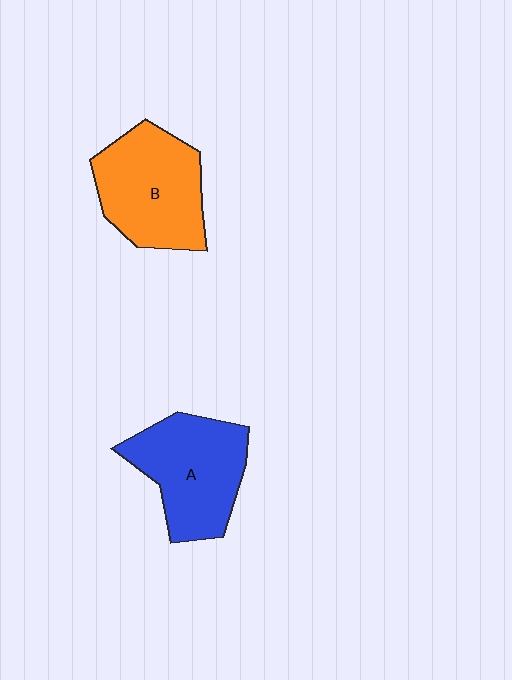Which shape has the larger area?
Shape B (orange).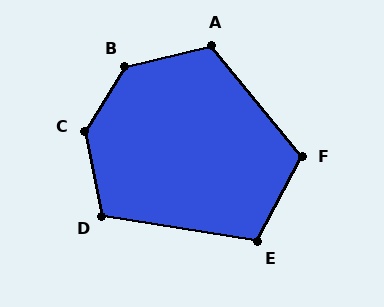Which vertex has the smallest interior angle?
E, at approximately 108 degrees.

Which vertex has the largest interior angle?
C, at approximately 137 degrees.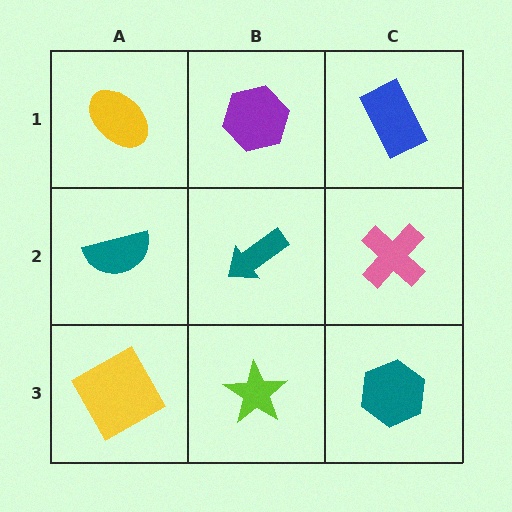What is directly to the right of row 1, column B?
A blue rectangle.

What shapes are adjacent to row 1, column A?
A teal semicircle (row 2, column A), a purple hexagon (row 1, column B).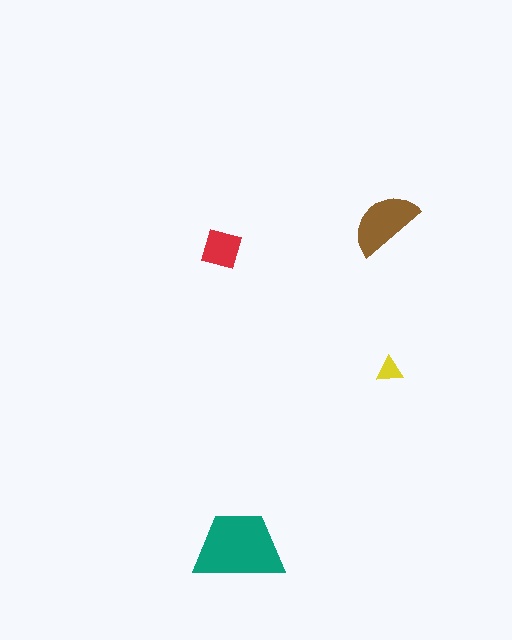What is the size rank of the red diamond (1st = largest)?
3rd.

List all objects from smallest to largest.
The yellow triangle, the red diamond, the brown semicircle, the teal trapezoid.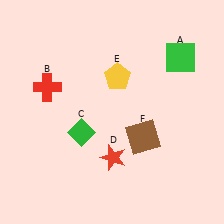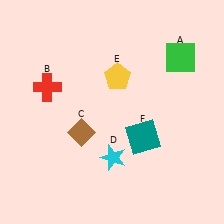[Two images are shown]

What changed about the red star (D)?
In Image 1, D is red. In Image 2, it changed to cyan.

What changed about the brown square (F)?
In Image 1, F is brown. In Image 2, it changed to teal.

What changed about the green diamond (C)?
In Image 1, C is green. In Image 2, it changed to brown.